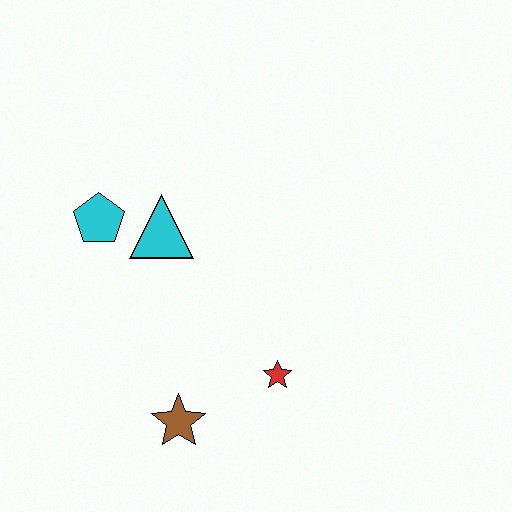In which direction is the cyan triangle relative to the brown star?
The cyan triangle is above the brown star.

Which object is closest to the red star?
The brown star is closest to the red star.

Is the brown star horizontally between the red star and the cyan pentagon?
Yes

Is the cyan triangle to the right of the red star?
No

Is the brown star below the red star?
Yes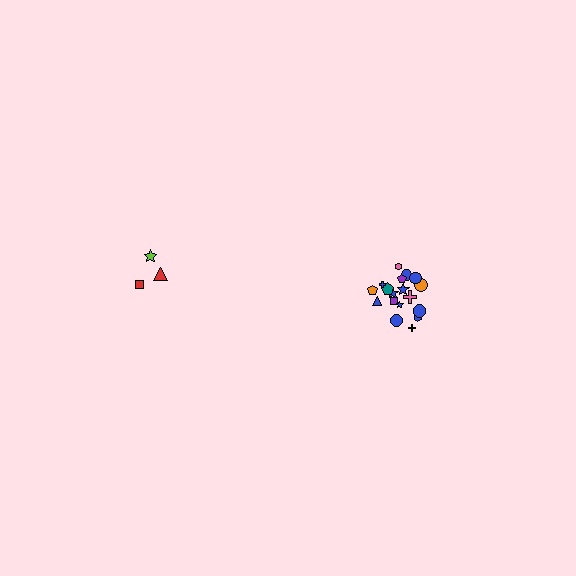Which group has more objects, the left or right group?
The right group.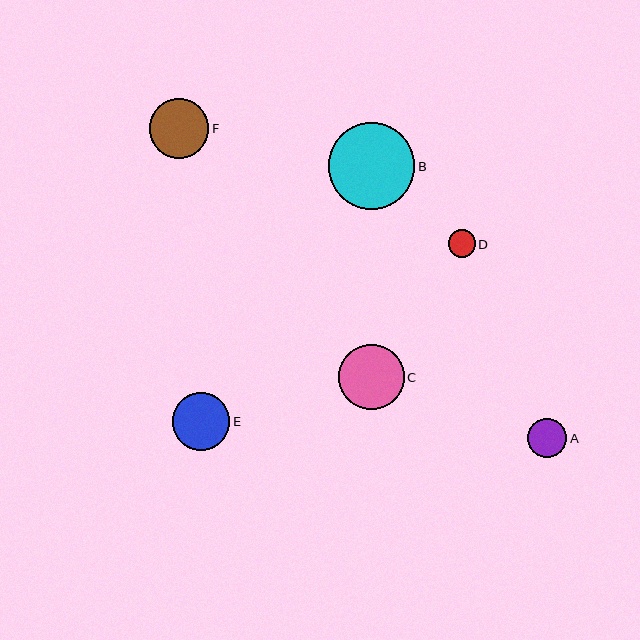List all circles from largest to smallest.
From largest to smallest: B, C, F, E, A, D.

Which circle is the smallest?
Circle D is the smallest with a size of approximately 27 pixels.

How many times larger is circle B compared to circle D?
Circle B is approximately 3.2 times the size of circle D.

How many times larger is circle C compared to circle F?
Circle C is approximately 1.1 times the size of circle F.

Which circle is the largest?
Circle B is the largest with a size of approximately 87 pixels.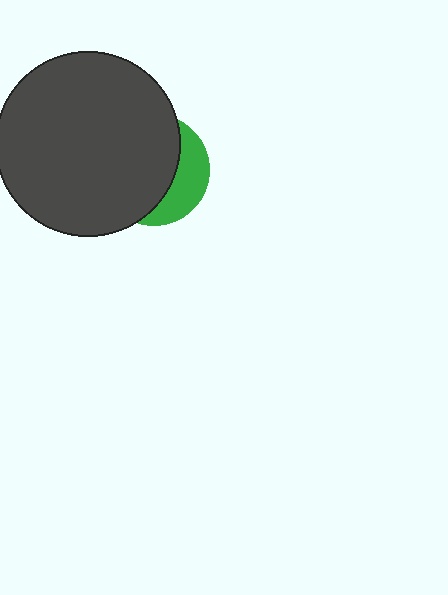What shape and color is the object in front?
The object in front is a dark gray circle.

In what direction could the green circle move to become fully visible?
The green circle could move right. That would shift it out from behind the dark gray circle entirely.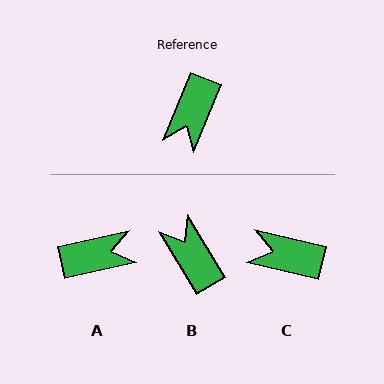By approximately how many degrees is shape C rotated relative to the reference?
Approximately 82 degrees clockwise.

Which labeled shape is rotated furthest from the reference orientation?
B, about 128 degrees away.